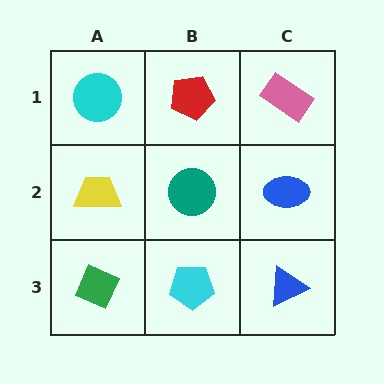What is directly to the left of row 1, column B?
A cyan circle.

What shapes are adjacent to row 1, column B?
A teal circle (row 2, column B), a cyan circle (row 1, column A), a pink rectangle (row 1, column C).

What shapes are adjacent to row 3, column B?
A teal circle (row 2, column B), a green diamond (row 3, column A), a blue triangle (row 3, column C).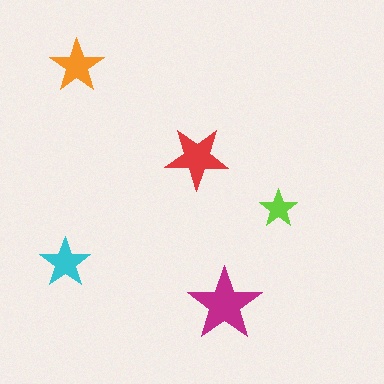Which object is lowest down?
The magenta star is bottommost.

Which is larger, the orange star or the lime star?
The orange one.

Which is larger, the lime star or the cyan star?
The cyan one.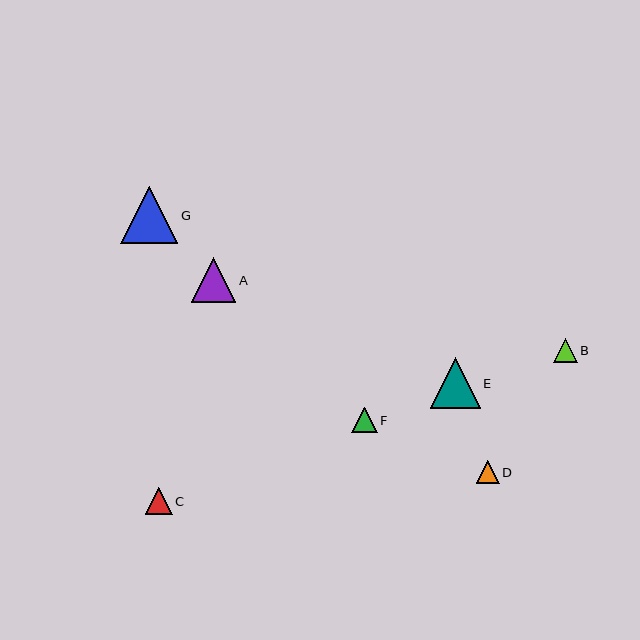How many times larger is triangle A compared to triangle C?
Triangle A is approximately 1.6 times the size of triangle C.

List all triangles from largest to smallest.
From largest to smallest: G, E, A, C, F, B, D.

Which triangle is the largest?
Triangle G is the largest with a size of approximately 57 pixels.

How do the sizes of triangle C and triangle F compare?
Triangle C and triangle F are approximately the same size.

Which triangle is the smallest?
Triangle D is the smallest with a size of approximately 23 pixels.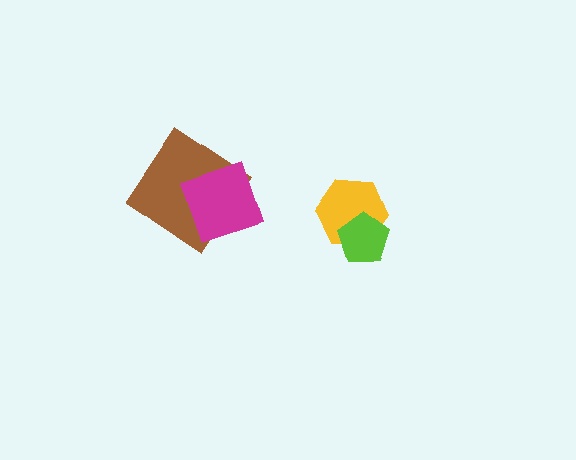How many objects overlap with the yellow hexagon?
1 object overlaps with the yellow hexagon.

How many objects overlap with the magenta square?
1 object overlaps with the magenta square.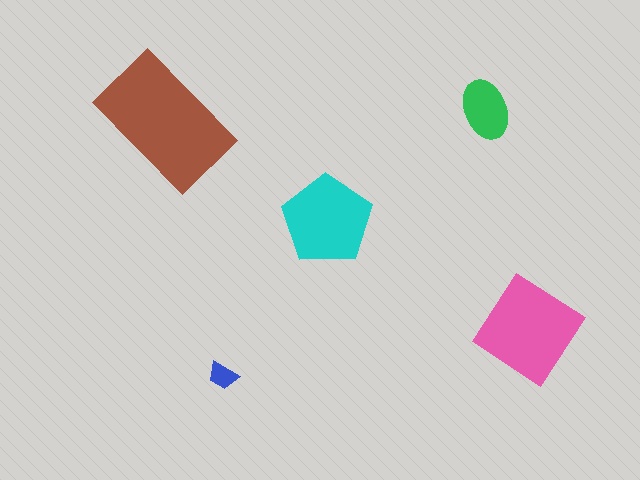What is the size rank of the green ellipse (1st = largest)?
4th.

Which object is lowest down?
The blue trapezoid is bottommost.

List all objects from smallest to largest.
The blue trapezoid, the green ellipse, the cyan pentagon, the pink diamond, the brown rectangle.